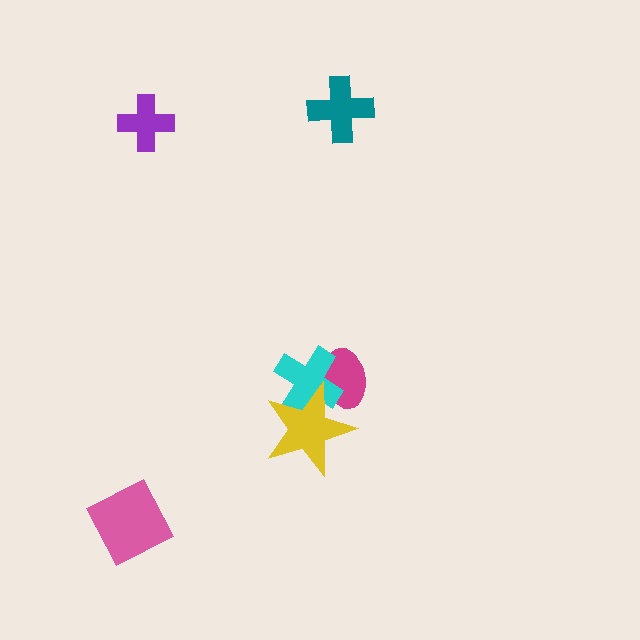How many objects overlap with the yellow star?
2 objects overlap with the yellow star.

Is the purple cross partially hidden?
No, no other shape covers it.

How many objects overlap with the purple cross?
0 objects overlap with the purple cross.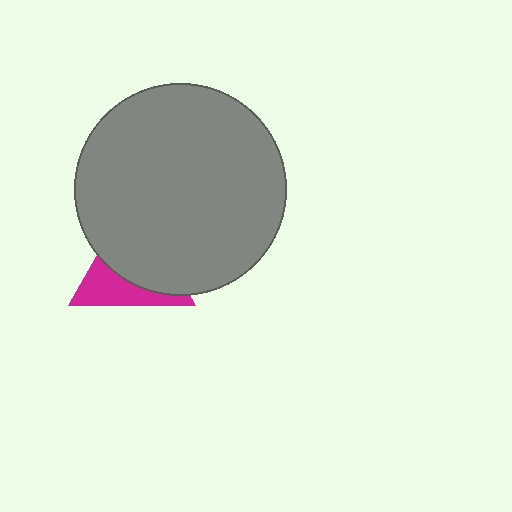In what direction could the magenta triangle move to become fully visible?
The magenta triangle could move down. That would shift it out from behind the gray circle entirely.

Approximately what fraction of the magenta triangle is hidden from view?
Roughly 62% of the magenta triangle is hidden behind the gray circle.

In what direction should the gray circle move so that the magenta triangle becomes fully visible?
The gray circle should move up. That is the shortest direction to clear the overlap and leave the magenta triangle fully visible.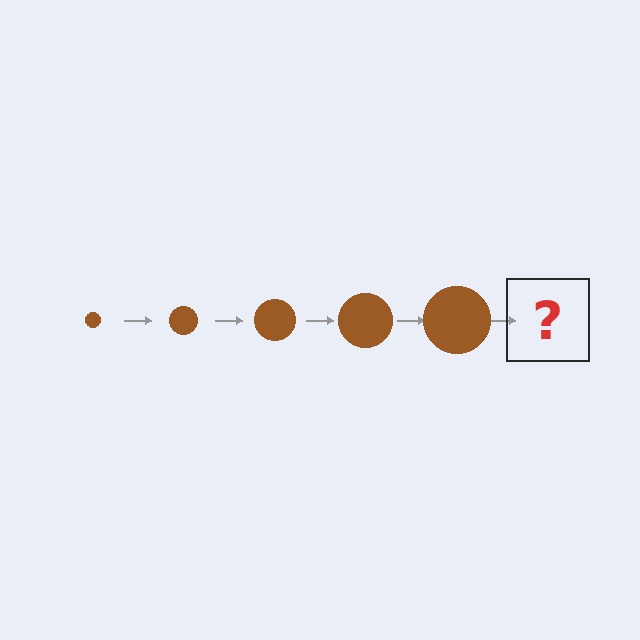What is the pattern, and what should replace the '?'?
The pattern is that the circle gets progressively larger each step. The '?' should be a brown circle, larger than the previous one.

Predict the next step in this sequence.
The next step is a brown circle, larger than the previous one.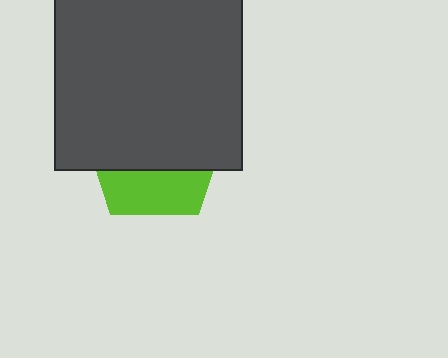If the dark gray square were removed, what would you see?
You would see the complete lime pentagon.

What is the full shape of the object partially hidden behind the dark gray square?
The partially hidden object is a lime pentagon.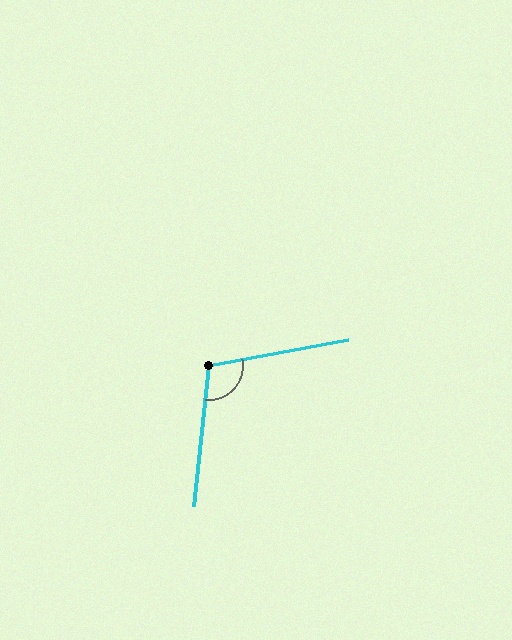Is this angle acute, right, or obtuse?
It is obtuse.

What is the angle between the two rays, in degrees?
Approximately 107 degrees.